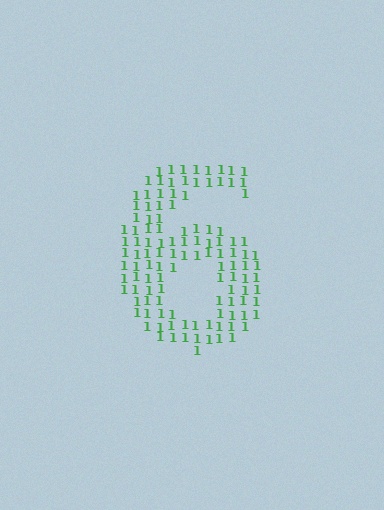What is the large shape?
The large shape is the digit 6.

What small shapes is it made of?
It is made of small digit 1's.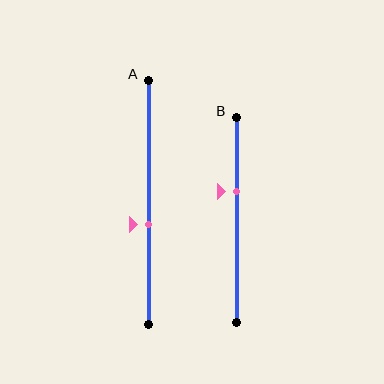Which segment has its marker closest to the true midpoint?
Segment A has its marker closest to the true midpoint.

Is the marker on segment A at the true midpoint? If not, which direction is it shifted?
No, the marker on segment A is shifted downward by about 9% of the segment length.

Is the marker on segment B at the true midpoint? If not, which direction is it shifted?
No, the marker on segment B is shifted upward by about 14% of the segment length.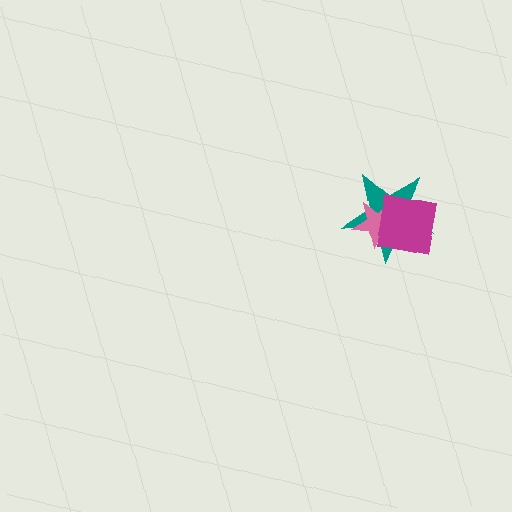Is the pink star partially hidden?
Yes, it is partially covered by another shape.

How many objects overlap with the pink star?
2 objects overlap with the pink star.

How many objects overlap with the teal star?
2 objects overlap with the teal star.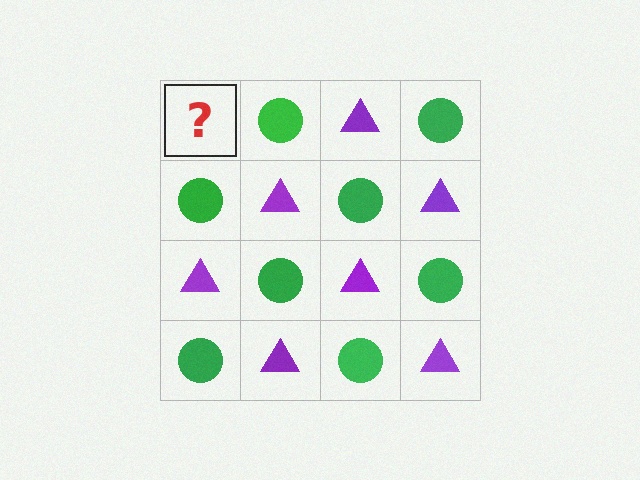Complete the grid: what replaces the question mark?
The question mark should be replaced with a purple triangle.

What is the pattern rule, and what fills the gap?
The rule is that it alternates purple triangle and green circle in a checkerboard pattern. The gap should be filled with a purple triangle.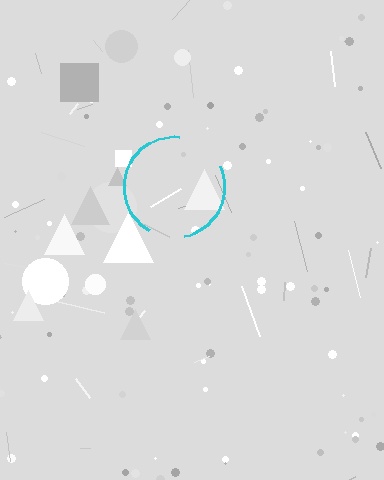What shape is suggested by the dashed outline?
The dashed outline suggests a circle.